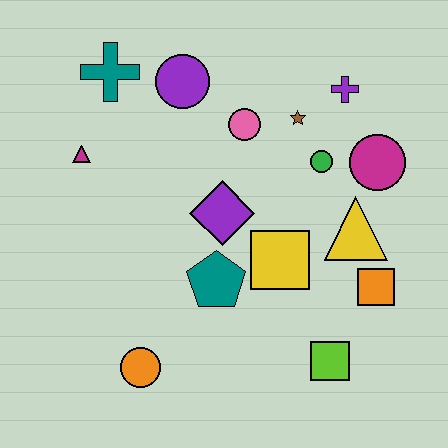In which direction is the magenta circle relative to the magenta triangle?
The magenta circle is to the right of the magenta triangle.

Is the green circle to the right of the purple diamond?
Yes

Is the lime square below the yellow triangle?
Yes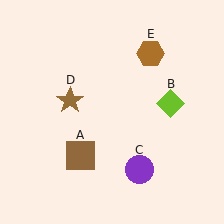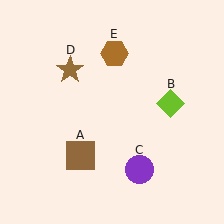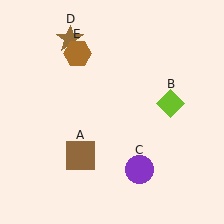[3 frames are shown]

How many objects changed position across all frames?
2 objects changed position: brown star (object D), brown hexagon (object E).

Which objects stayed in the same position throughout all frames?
Brown square (object A) and lime diamond (object B) and purple circle (object C) remained stationary.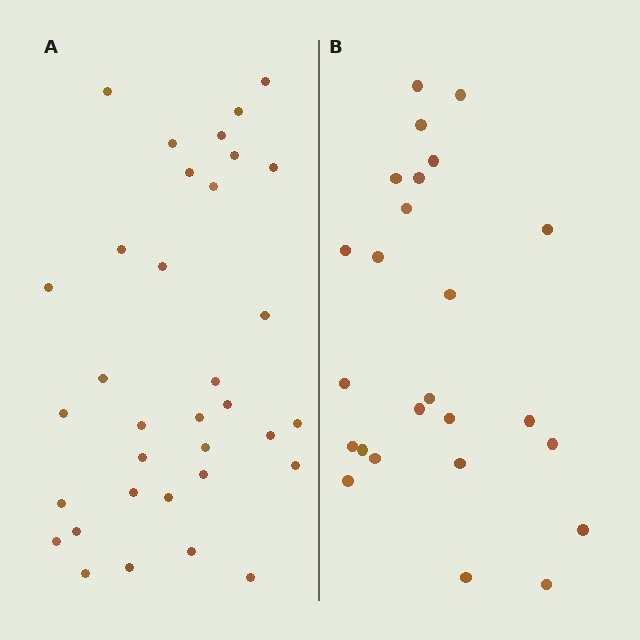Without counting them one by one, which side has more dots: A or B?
Region A (the left region) has more dots.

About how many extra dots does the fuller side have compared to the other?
Region A has roughly 8 or so more dots than region B.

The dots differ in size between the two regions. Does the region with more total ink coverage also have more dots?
No. Region B has more total ink coverage because its dots are larger, but region A actually contains more individual dots. Total area can be misleading — the number of items is what matters here.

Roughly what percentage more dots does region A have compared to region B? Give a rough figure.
About 35% more.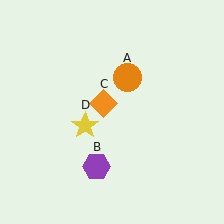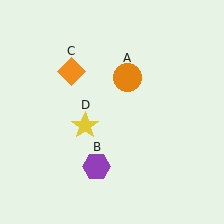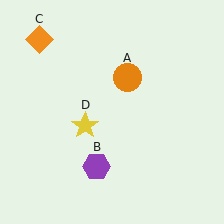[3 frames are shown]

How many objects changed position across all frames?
1 object changed position: orange diamond (object C).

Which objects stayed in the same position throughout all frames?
Orange circle (object A) and purple hexagon (object B) and yellow star (object D) remained stationary.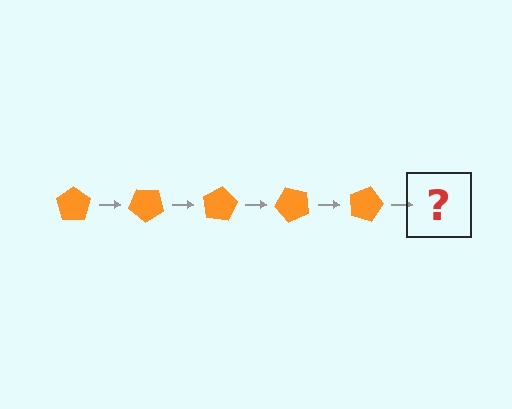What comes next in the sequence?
The next element should be an orange pentagon rotated 200 degrees.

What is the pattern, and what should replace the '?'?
The pattern is that the pentagon rotates 40 degrees each step. The '?' should be an orange pentagon rotated 200 degrees.